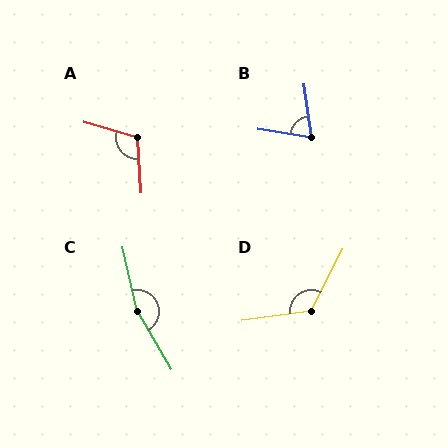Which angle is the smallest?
B, at approximately 73 degrees.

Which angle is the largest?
C, at approximately 162 degrees.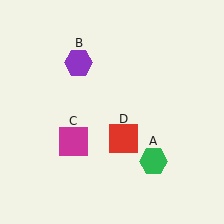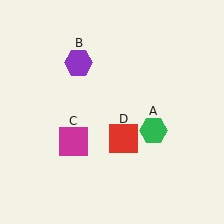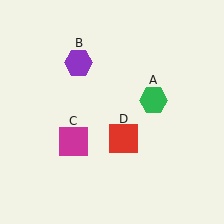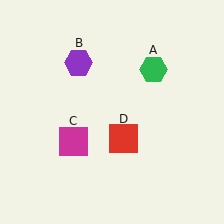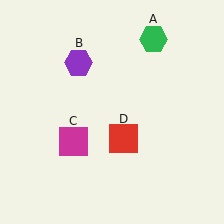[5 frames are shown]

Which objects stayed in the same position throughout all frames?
Purple hexagon (object B) and magenta square (object C) and red square (object D) remained stationary.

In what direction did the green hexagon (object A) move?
The green hexagon (object A) moved up.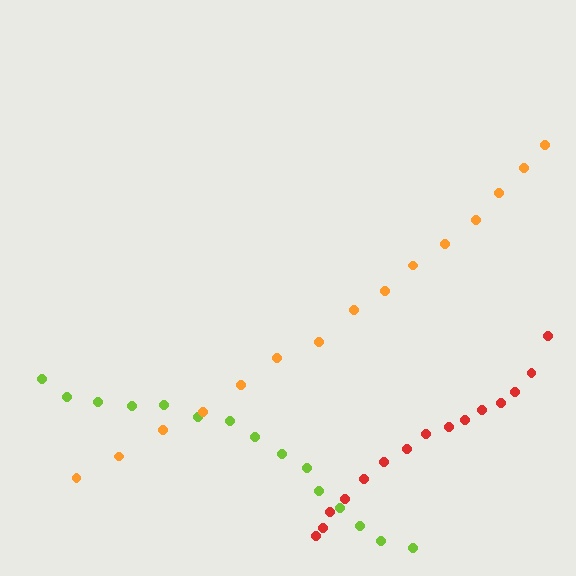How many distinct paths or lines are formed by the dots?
There are 3 distinct paths.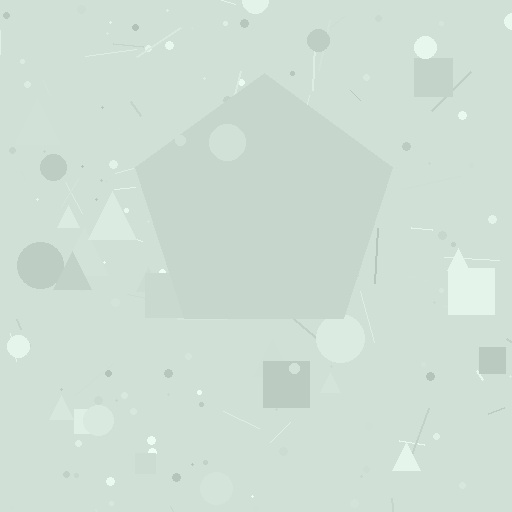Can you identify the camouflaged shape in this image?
The camouflaged shape is a pentagon.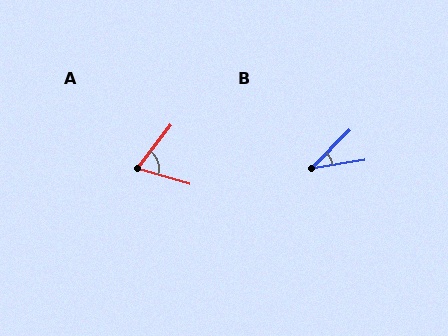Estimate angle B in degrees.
Approximately 36 degrees.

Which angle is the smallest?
B, at approximately 36 degrees.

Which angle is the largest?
A, at approximately 69 degrees.